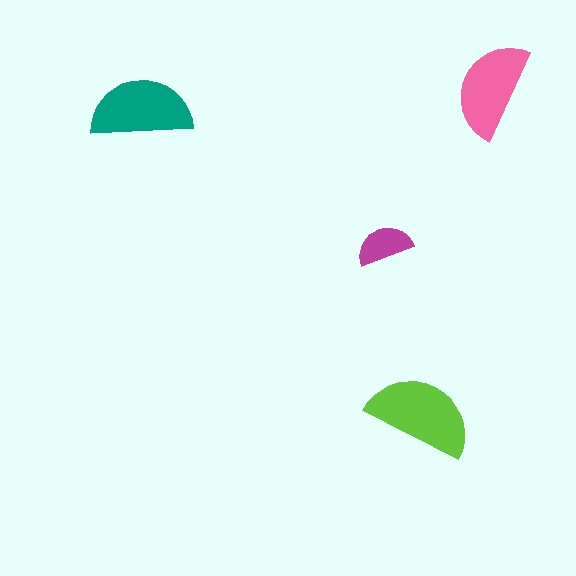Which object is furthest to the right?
The pink semicircle is rightmost.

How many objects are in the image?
There are 4 objects in the image.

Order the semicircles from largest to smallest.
the lime one, the teal one, the pink one, the magenta one.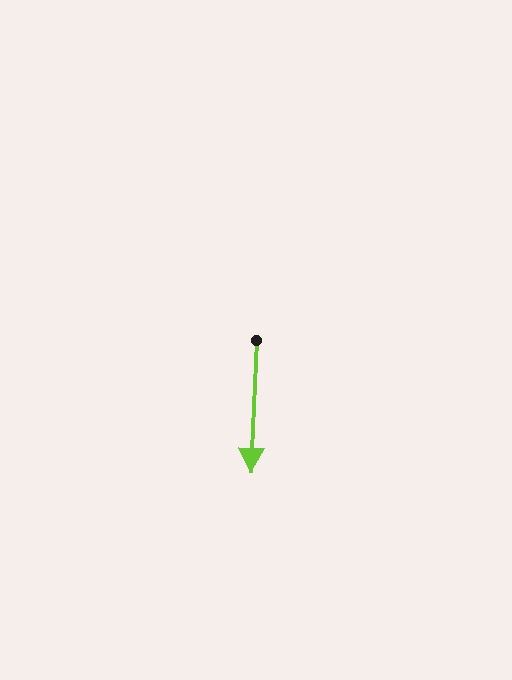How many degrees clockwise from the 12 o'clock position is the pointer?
Approximately 182 degrees.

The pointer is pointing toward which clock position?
Roughly 6 o'clock.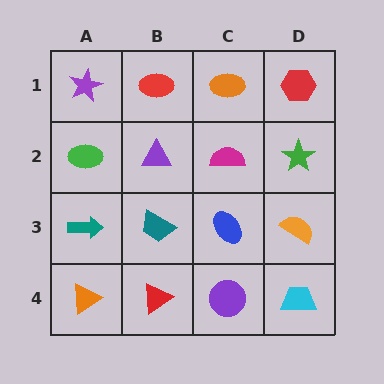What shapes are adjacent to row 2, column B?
A red ellipse (row 1, column B), a teal trapezoid (row 3, column B), a green ellipse (row 2, column A), a magenta semicircle (row 2, column C).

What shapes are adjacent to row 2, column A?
A purple star (row 1, column A), a teal arrow (row 3, column A), a purple triangle (row 2, column B).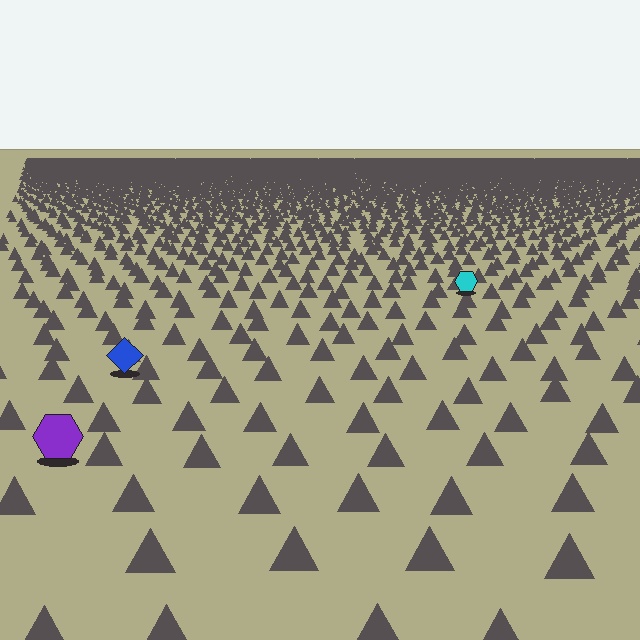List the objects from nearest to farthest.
From nearest to farthest: the purple hexagon, the blue diamond, the cyan hexagon.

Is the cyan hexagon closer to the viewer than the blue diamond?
No. The blue diamond is closer — you can tell from the texture gradient: the ground texture is coarser near it.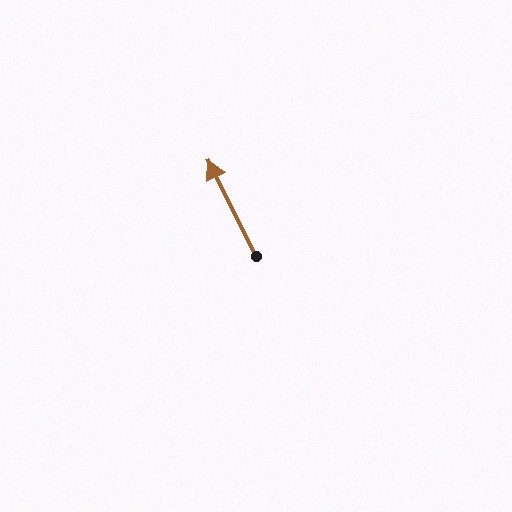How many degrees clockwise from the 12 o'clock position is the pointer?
Approximately 333 degrees.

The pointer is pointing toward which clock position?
Roughly 11 o'clock.